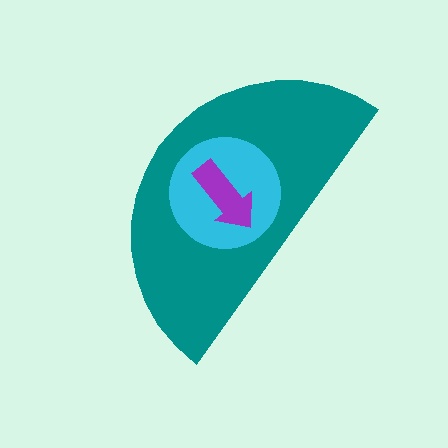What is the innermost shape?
The purple arrow.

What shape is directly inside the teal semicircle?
The cyan circle.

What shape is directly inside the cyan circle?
The purple arrow.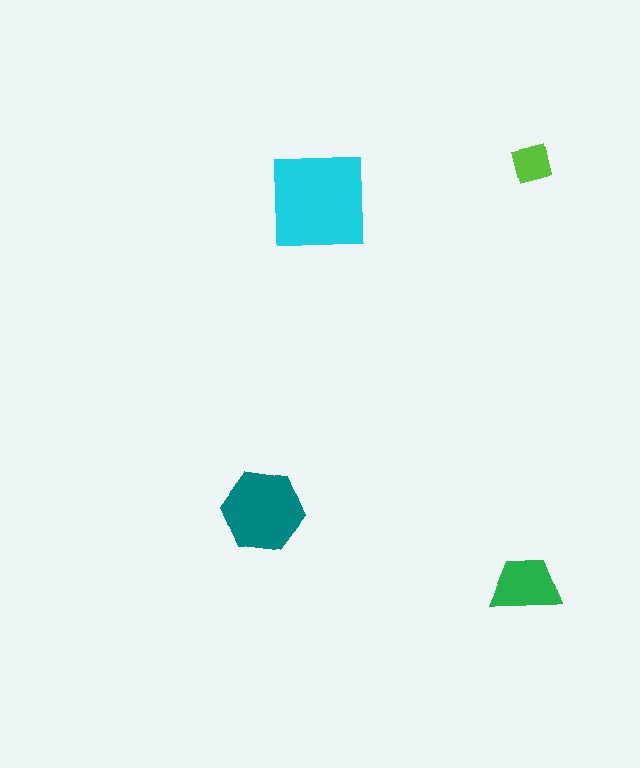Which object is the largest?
The cyan square.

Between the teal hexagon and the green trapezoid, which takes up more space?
The teal hexagon.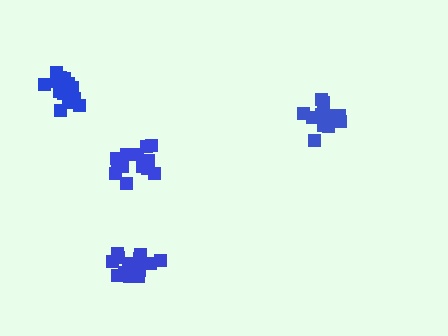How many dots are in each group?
Group 1: 13 dots, Group 2: 15 dots, Group 3: 18 dots, Group 4: 16 dots (62 total).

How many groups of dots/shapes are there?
There are 4 groups.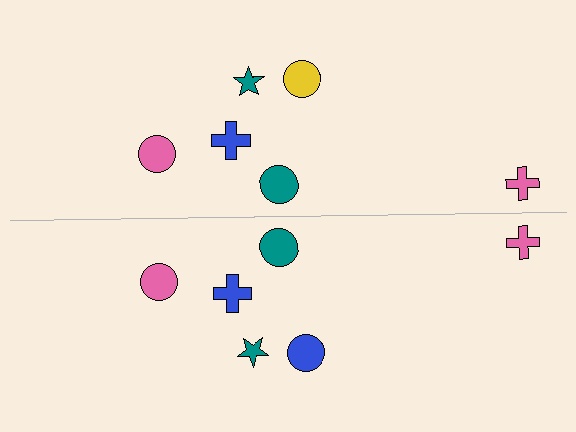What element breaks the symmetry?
The blue circle on the bottom side breaks the symmetry — its mirror counterpart is yellow.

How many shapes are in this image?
There are 12 shapes in this image.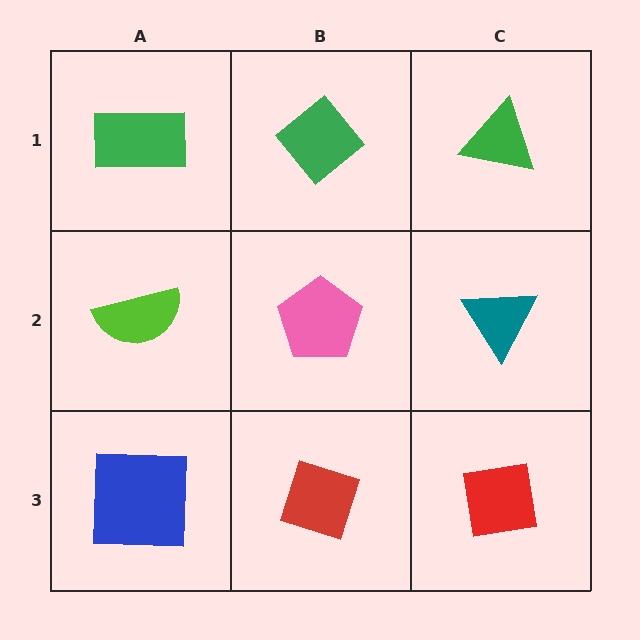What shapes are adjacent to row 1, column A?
A lime semicircle (row 2, column A), a green diamond (row 1, column B).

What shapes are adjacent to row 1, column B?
A pink pentagon (row 2, column B), a green rectangle (row 1, column A), a green triangle (row 1, column C).